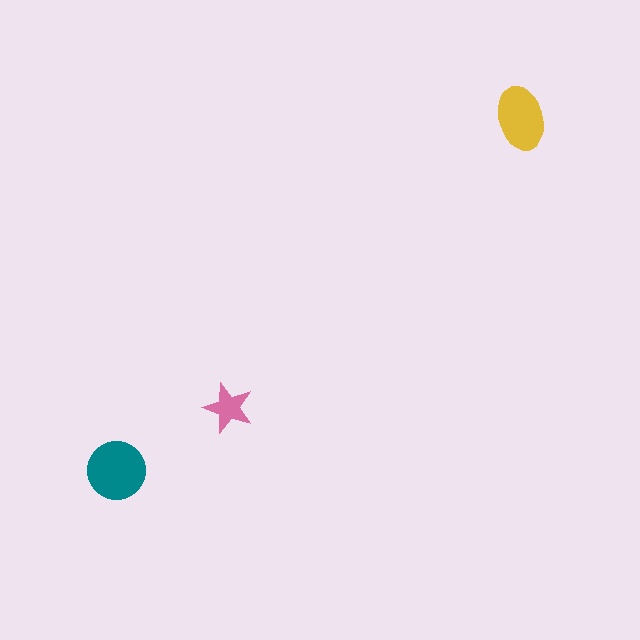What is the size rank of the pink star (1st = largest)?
3rd.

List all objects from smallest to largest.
The pink star, the yellow ellipse, the teal circle.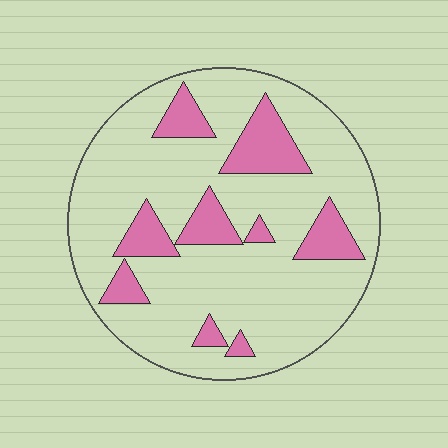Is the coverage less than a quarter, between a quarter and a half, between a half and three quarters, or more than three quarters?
Less than a quarter.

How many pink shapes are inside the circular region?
9.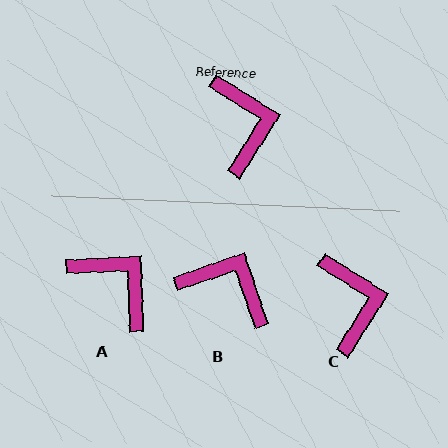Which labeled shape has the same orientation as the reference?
C.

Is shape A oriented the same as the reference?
No, it is off by about 35 degrees.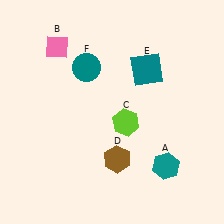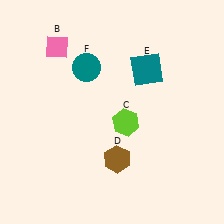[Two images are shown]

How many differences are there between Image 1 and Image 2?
There is 1 difference between the two images.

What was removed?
The teal hexagon (A) was removed in Image 2.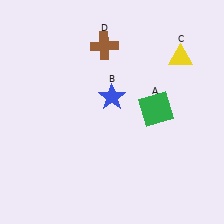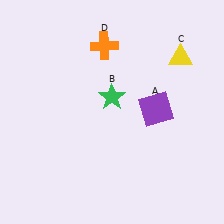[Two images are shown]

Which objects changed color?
A changed from green to purple. B changed from blue to green. D changed from brown to orange.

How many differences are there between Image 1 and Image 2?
There are 3 differences between the two images.